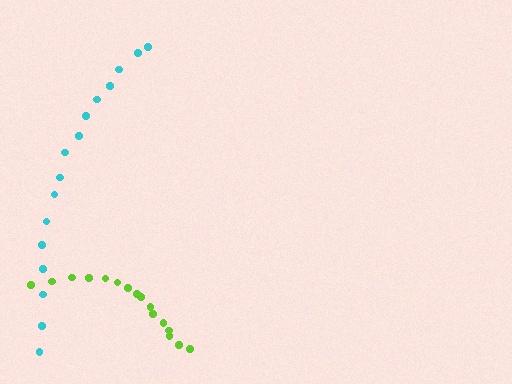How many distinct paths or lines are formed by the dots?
There are 2 distinct paths.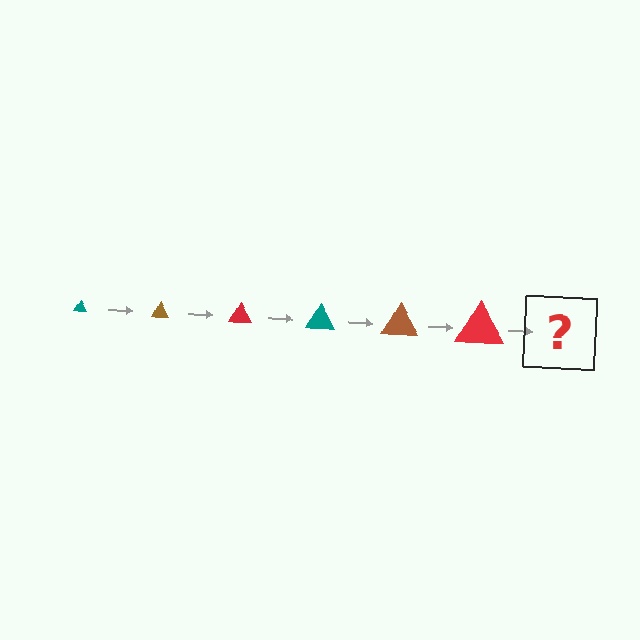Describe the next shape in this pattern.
It should be a teal triangle, larger than the previous one.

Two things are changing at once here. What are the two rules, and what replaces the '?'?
The two rules are that the triangle grows larger each step and the color cycles through teal, brown, and red. The '?' should be a teal triangle, larger than the previous one.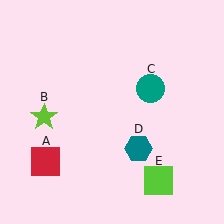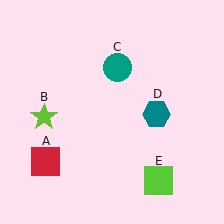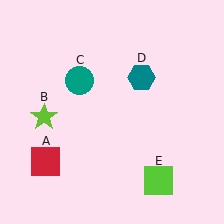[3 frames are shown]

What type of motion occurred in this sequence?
The teal circle (object C), teal hexagon (object D) rotated counterclockwise around the center of the scene.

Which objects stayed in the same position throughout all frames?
Red square (object A) and lime star (object B) and lime square (object E) remained stationary.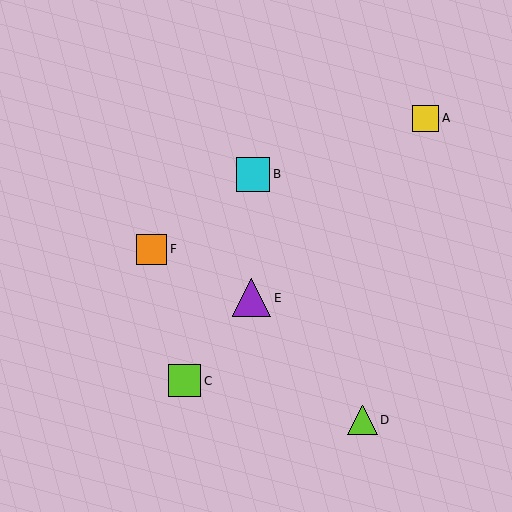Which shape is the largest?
The purple triangle (labeled E) is the largest.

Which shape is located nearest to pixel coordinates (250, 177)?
The cyan square (labeled B) at (253, 174) is nearest to that location.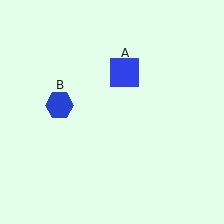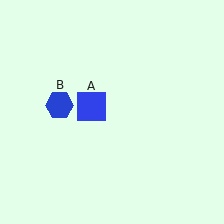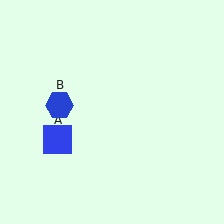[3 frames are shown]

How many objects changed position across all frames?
1 object changed position: blue square (object A).